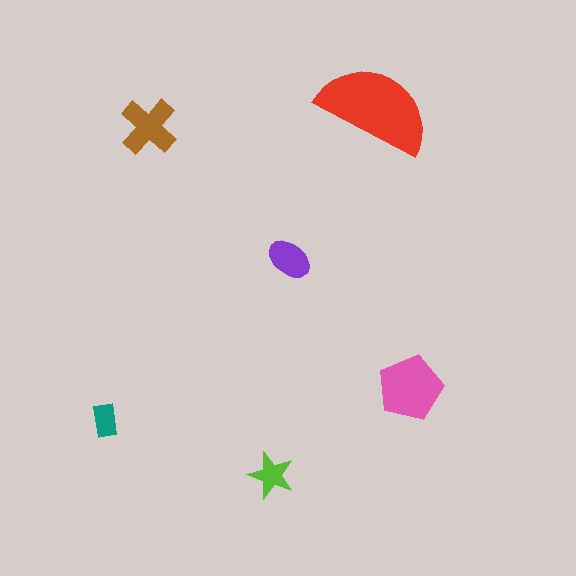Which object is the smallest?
The teal rectangle.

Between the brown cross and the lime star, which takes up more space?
The brown cross.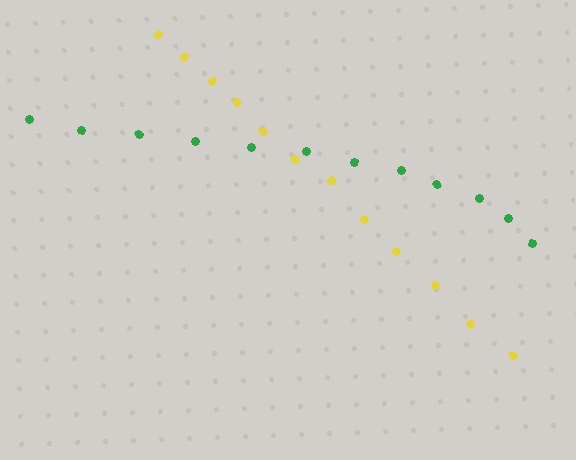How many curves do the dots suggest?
There are 2 distinct paths.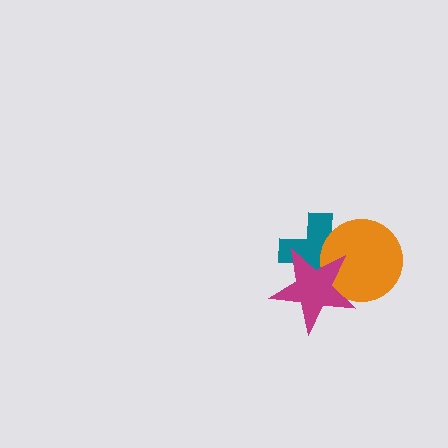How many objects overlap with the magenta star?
2 objects overlap with the magenta star.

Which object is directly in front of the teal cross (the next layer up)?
The orange circle is directly in front of the teal cross.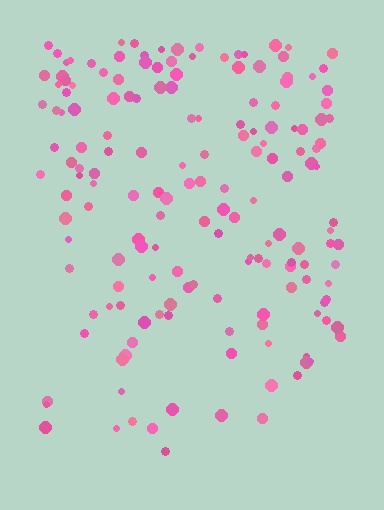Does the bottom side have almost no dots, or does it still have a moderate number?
Still a moderate number, just noticeably fewer than the top.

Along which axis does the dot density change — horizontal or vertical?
Vertical.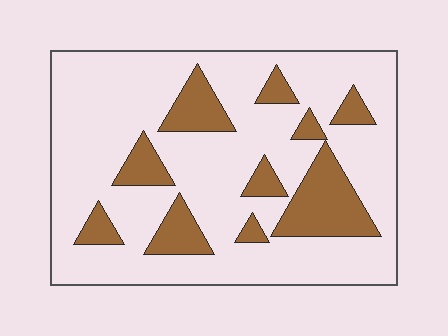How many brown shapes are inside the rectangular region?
10.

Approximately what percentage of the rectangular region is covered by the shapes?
Approximately 20%.